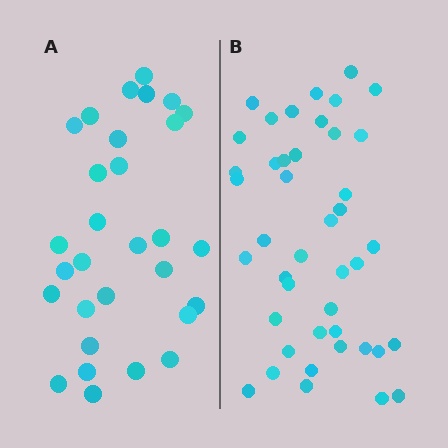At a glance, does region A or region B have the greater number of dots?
Region B (the right region) has more dots.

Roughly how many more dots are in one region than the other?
Region B has approximately 15 more dots than region A.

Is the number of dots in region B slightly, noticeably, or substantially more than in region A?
Region B has noticeably more, but not dramatically so. The ratio is roughly 1.4 to 1.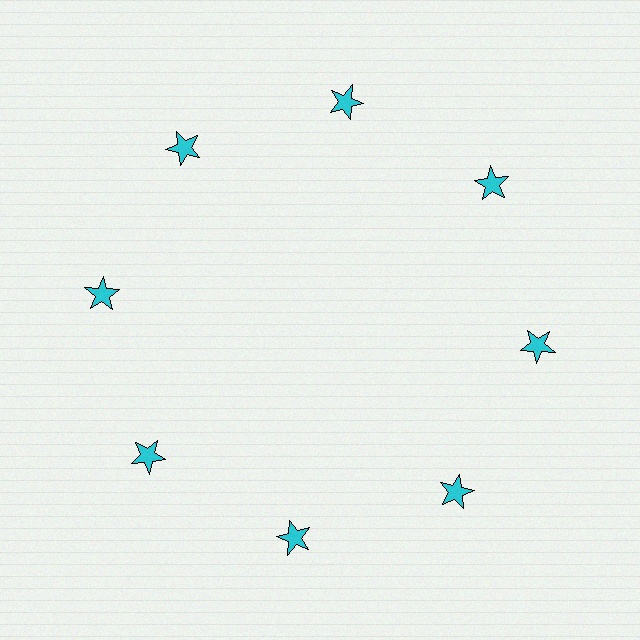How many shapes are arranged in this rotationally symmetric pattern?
There are 8 shapes, arranged in 8 groups of 1.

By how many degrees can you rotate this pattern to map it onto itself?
The pattern maps onto itself every 45 degrees of rotation.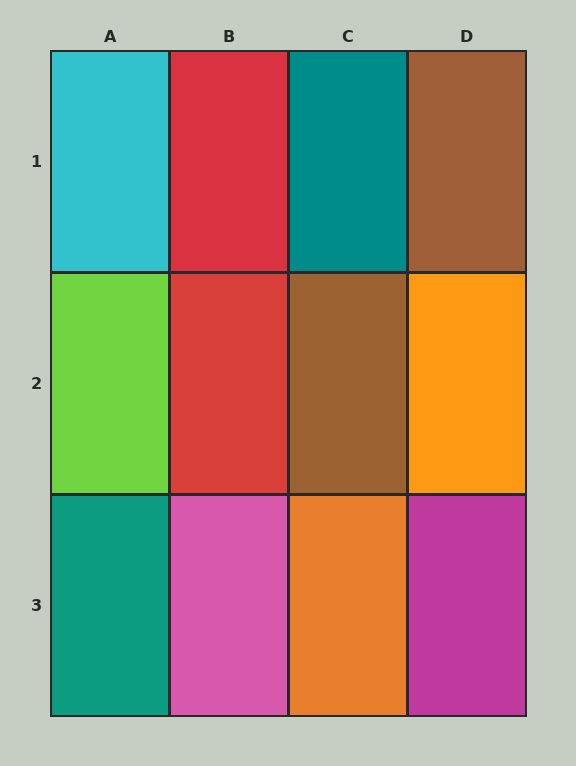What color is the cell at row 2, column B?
Red.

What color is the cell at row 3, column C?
Orange.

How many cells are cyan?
1 cell is cyan.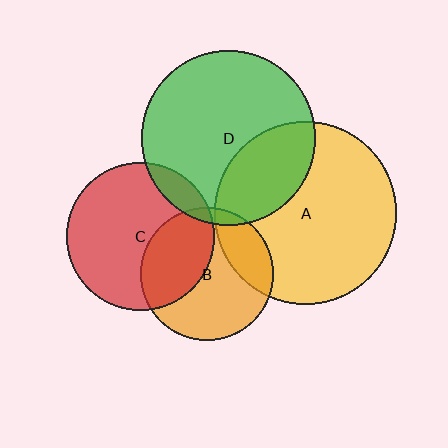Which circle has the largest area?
Circle A (yellow).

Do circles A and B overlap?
Yes.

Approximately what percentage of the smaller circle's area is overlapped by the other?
Approximately 20%.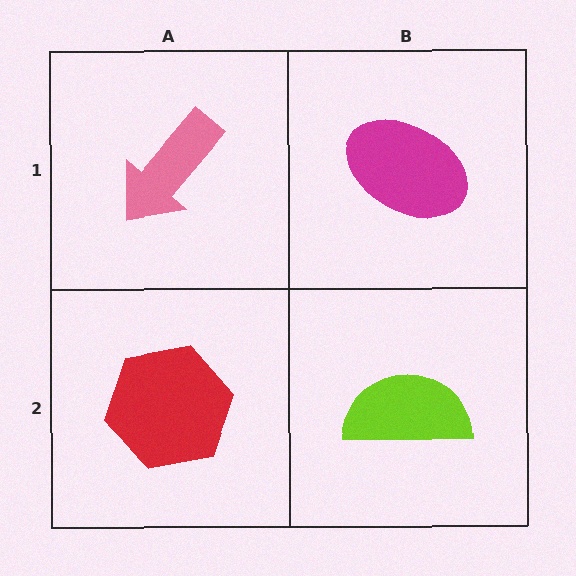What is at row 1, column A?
A pink arrow.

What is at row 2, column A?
A red hexagon.